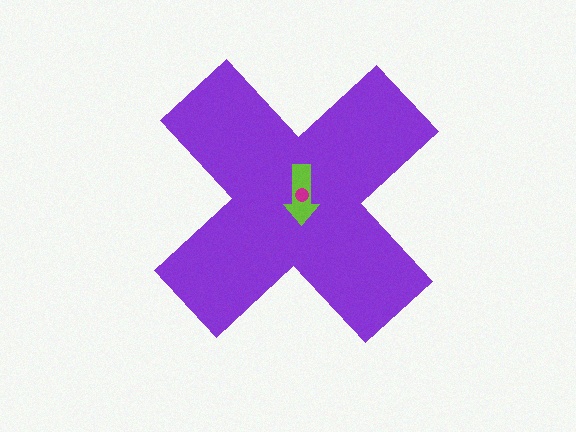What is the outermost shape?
The purple cross.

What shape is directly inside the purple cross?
The lime arrow.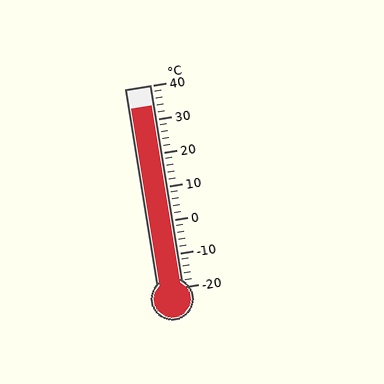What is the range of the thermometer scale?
The thermometer scale ranges from -20°C to 40°C.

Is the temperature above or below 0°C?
The temperature is above 0°C.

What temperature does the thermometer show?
The thermometer shows approximately 34°C.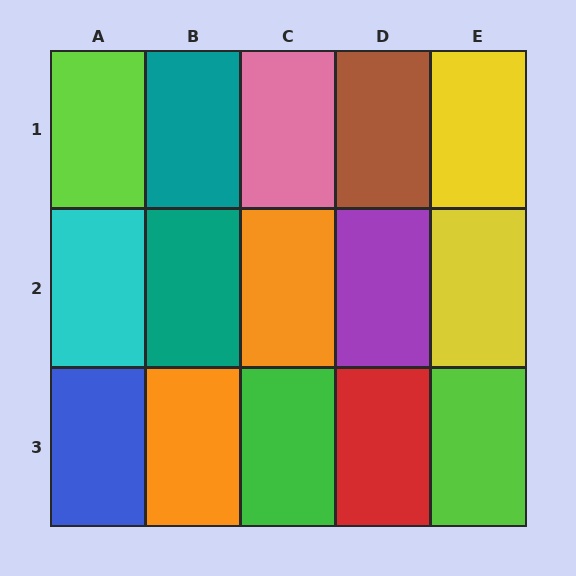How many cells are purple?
1 cell is purple.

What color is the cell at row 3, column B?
Orange.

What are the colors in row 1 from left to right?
Lime, teal, pink, brown, yellow.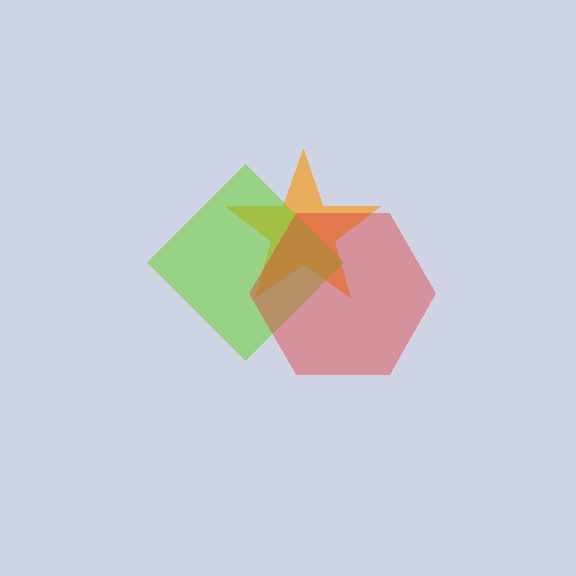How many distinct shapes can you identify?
There are 3 distinct shapes: an orange star, a lime diamond, a red hexagon.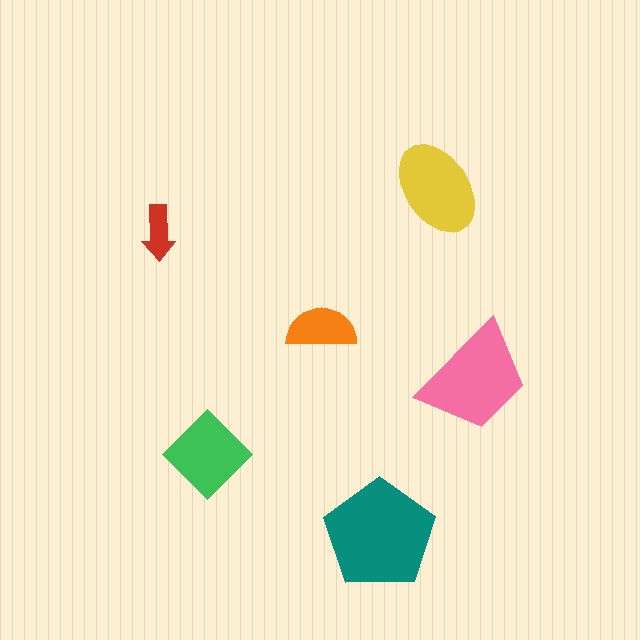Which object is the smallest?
The red arrow.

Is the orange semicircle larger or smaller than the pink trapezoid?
Smaller.